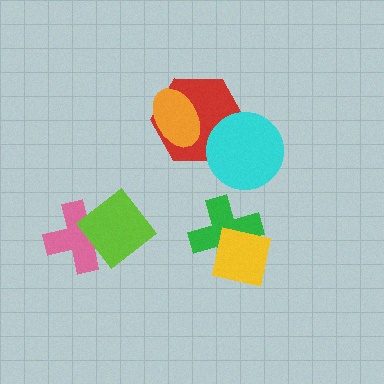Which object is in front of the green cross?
The yellow square is in front of the green cross.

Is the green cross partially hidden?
Yes, it is partially covered by another shape.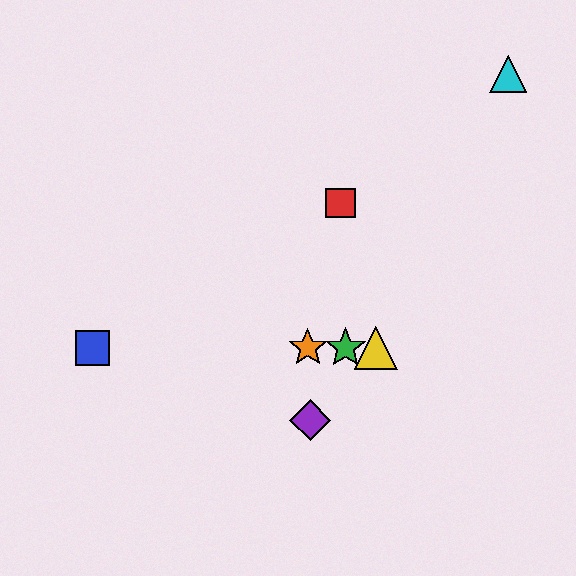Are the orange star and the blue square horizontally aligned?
Yes, both are at y≈348.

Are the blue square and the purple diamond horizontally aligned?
No, the blue square is at y≈348 and the purple diamond is at y≈420.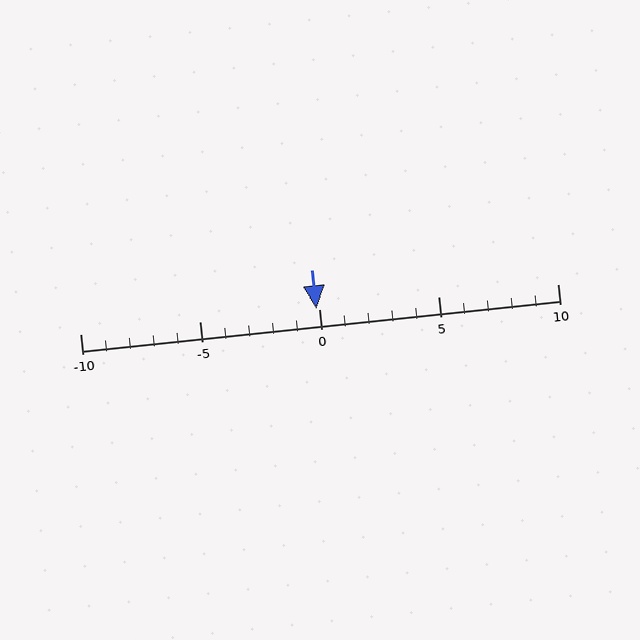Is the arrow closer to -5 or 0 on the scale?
The arrow is closer to 0.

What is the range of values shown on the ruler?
The ruler shows values from -10 to 10.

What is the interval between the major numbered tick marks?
The major tick marks are spaced 5 units apart.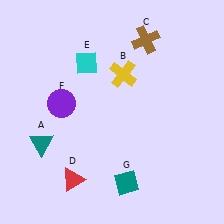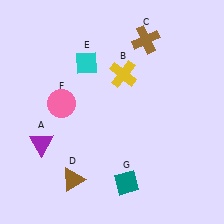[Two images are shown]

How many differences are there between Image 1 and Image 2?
There are 3 differences between the two images.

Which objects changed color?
A changed from teal to purple. D changed from red to brown. F changed from purple to pink.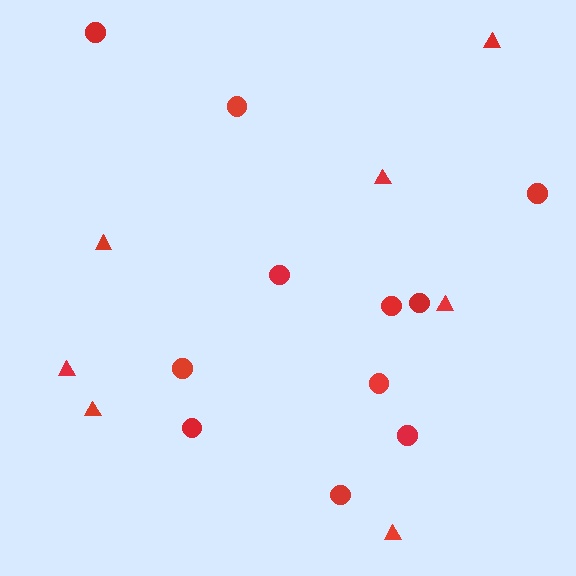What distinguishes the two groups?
There are 2 groups: one group of circles (11) and one group of triangles (7).